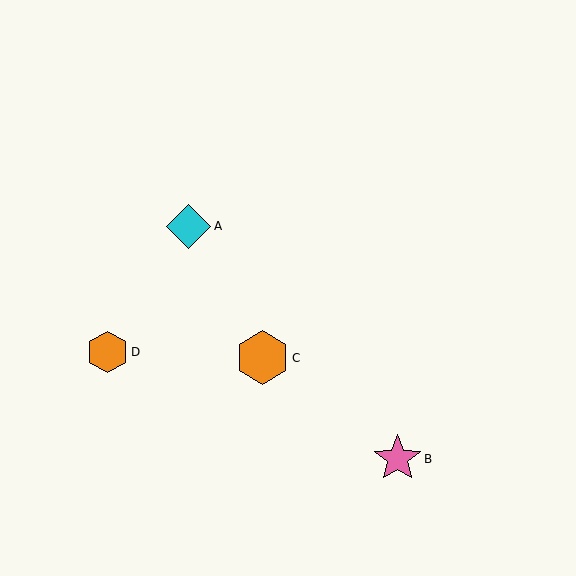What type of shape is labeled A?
Shape A is a cyan diamond.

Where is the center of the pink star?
The center of the pink star is at (398, 459).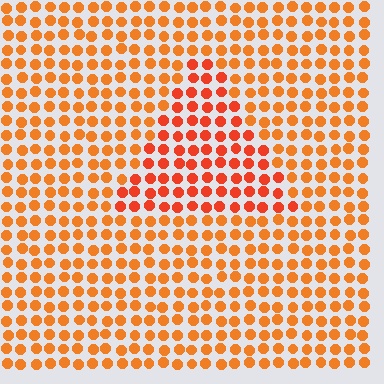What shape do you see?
I see a triangle.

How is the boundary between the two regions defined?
The boundary is defined purely by a slight shift in hue (about 19 degrees). Spacing, size, and orientation are identical on both sides.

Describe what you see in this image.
The image is filled with small orange elements in a uniform arrangement. A triangle-shaped region is visible where the elements are tinted to a slightly different hue, forming a subtle color boundary.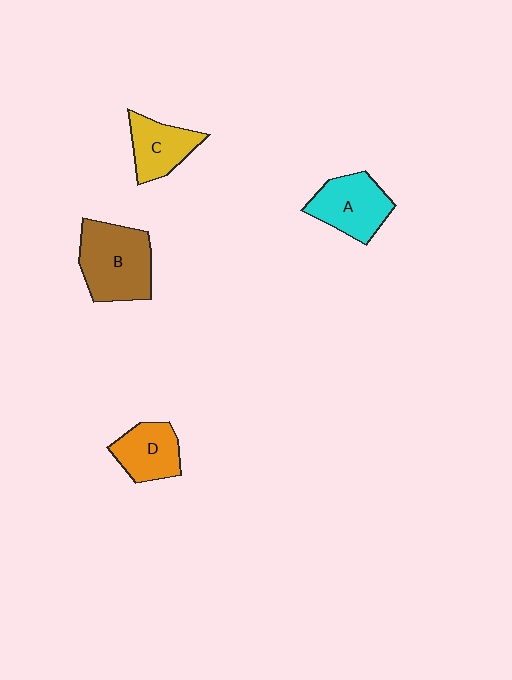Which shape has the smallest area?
Shape D (orange).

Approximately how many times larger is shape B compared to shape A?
Approximately 1.3 times.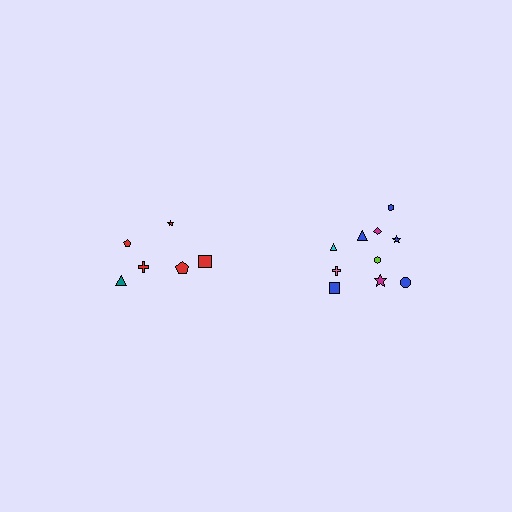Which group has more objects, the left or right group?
The right group.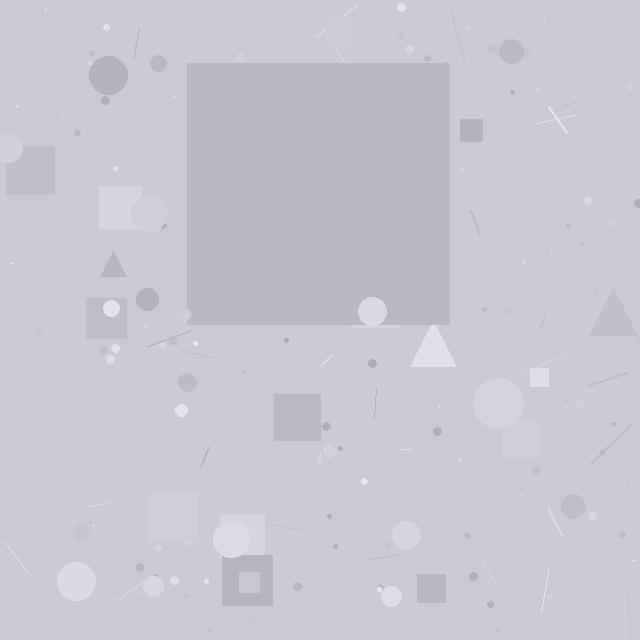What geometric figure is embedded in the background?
A square is embedded in the background.